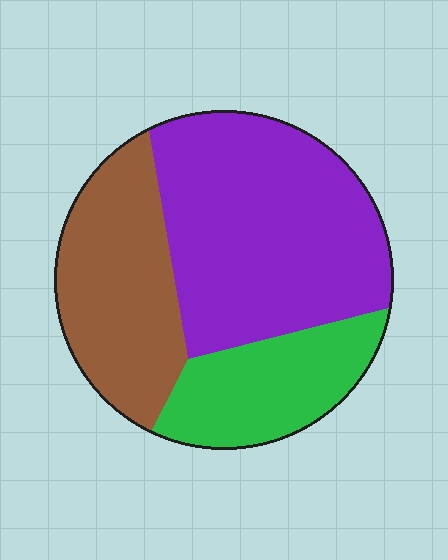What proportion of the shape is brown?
Brown takes up about one third (1/3) of the shape.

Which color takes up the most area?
Purple, at roughly 50%.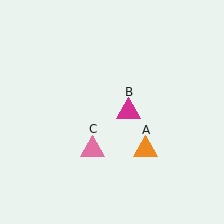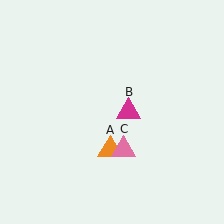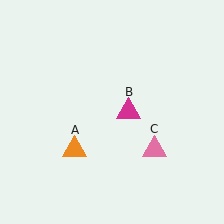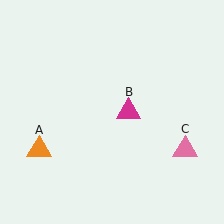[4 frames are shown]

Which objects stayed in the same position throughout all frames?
Magenta triangle (object B) remained stationary.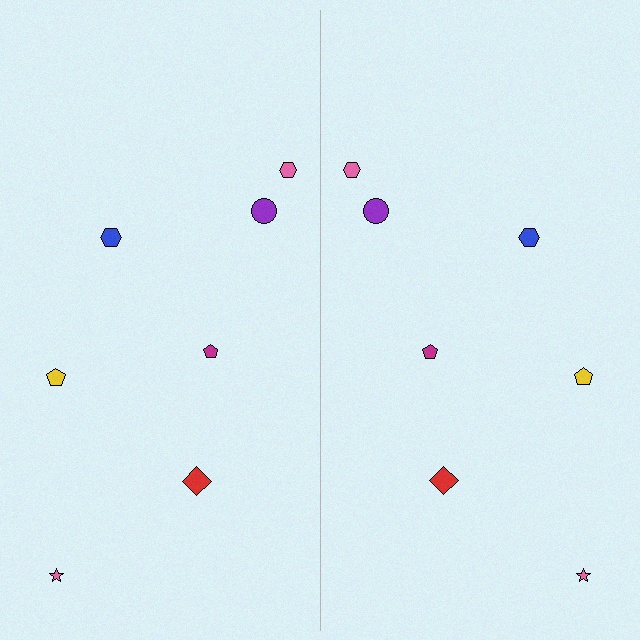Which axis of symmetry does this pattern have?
The pattern has a vertical axis of symmetry running through the center of the image.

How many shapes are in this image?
There are 14 shapes in this image.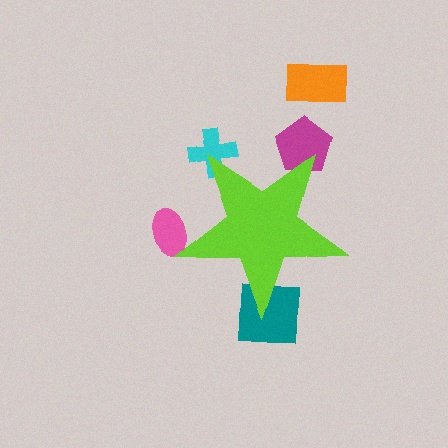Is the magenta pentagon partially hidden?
Yes, the magenta pentagon is partially hidden behind the lime star.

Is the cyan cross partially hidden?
Yes, the cyan cross is partially hidden behind the lime star.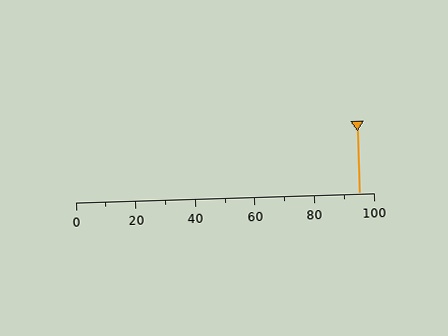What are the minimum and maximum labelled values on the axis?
The axis runs from 0 to 100.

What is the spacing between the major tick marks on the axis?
The major ticks are spaced 20 apart.